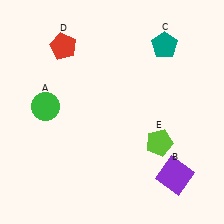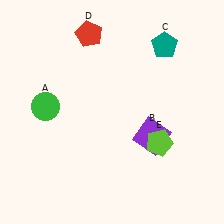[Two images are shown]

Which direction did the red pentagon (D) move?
The red pentagon (D) moved right.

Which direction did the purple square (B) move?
The purple square (B) moved up.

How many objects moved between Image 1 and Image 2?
2 objects moved between the two images.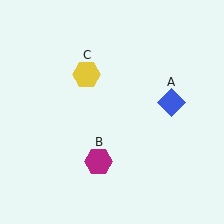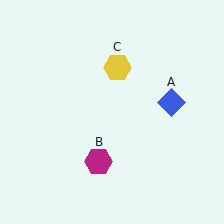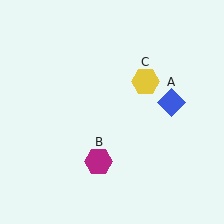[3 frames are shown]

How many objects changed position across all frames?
1 object changed position: yellow hexagon (object C).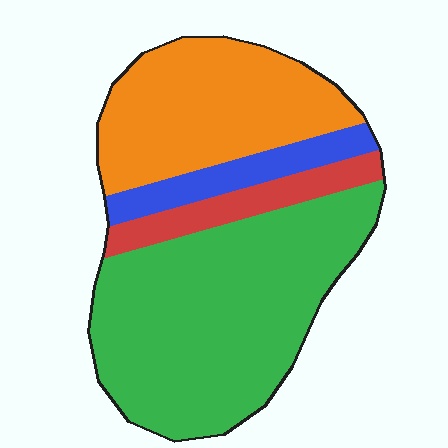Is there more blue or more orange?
Orange.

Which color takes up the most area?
Green, at roughly 50%.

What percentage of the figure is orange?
Orange covers around 30% of the figure.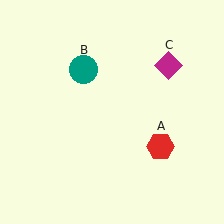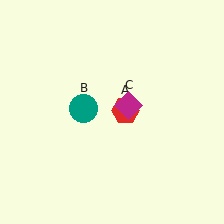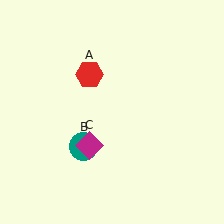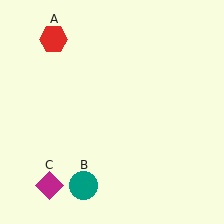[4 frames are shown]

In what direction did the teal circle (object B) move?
The teal circle (object B) moved down.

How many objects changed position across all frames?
3 objects changed position: red hexagon (object A), teal circle (object B), magenta diamond (object C).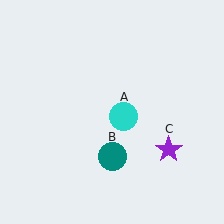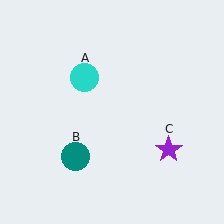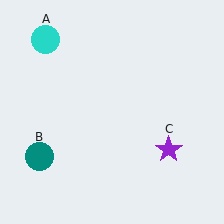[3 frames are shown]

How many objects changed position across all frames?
2 objects changed position: cyan circle (object A), teal circle (object B).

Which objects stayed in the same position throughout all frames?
Purple star (object C) remained stationary.